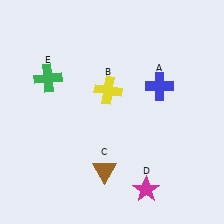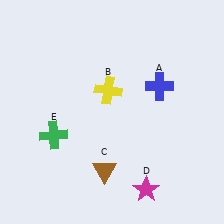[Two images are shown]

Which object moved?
The green cross (E) moved down.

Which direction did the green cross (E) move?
The green cross (E) moved down.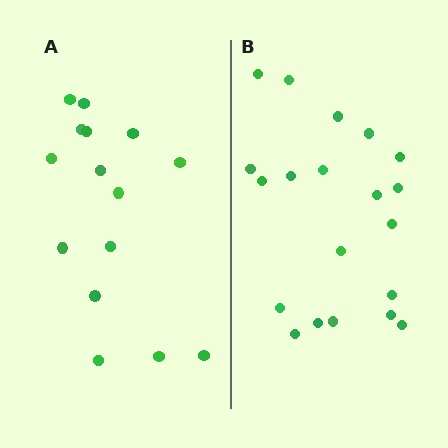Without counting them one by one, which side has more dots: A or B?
Region B (the right region) has more dots.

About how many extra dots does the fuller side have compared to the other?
Region B has about 5 more dots than region A.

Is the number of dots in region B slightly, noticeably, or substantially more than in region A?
Region B has noticeably more, but not dramatically so. The ratio is roughly 1.3 to 1.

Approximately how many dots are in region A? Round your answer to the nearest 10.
About 20 dots. (The exact count is 15, which rounds to 20.)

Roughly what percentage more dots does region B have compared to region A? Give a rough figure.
About 35% more.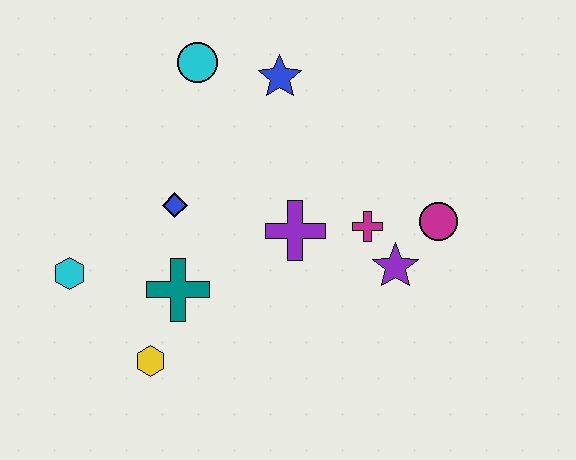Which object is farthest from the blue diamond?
The magenta circle is farthest from the blue diamond.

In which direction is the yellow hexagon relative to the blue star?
The yellow hexagon is below the blue star.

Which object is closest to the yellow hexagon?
The teal cross is closest to the yellow hexagon.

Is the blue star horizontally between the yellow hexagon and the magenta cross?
Yes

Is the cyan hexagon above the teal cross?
Yes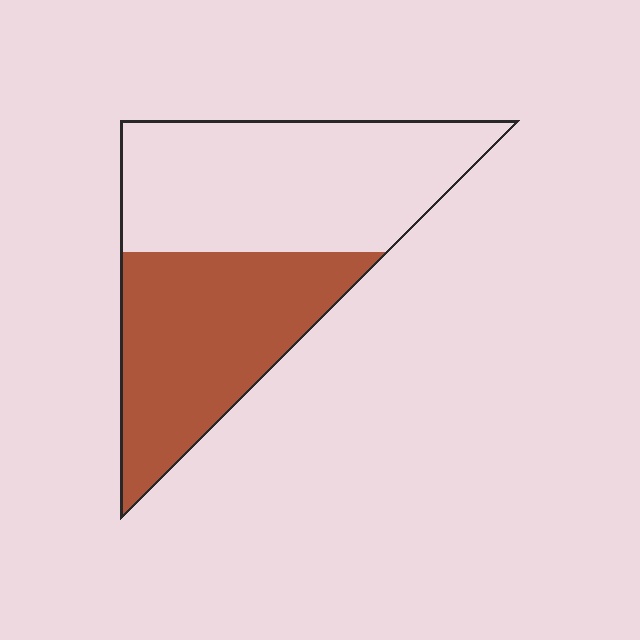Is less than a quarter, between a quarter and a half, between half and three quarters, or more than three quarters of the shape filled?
Between a quarter and a half.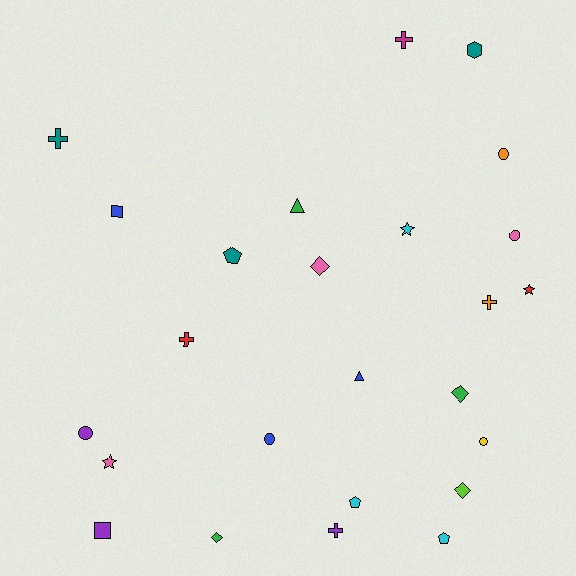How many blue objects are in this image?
There are 3 blue objects.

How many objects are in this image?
There are 25 objects.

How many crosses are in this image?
There are 5 crosses.